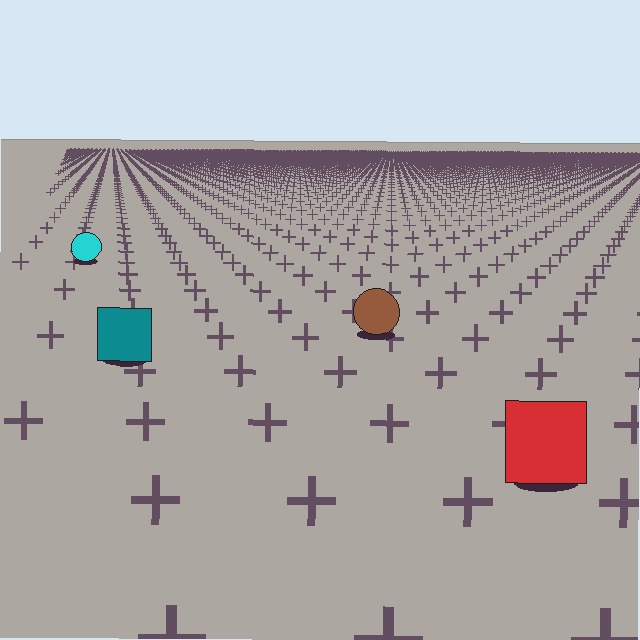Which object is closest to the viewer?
The red square is closest. The texture marks near it are larger and more spread out.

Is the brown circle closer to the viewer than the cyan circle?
Yes. The brown circle is closer — you can tell from the texture gradient: the ground texture is coarser near it.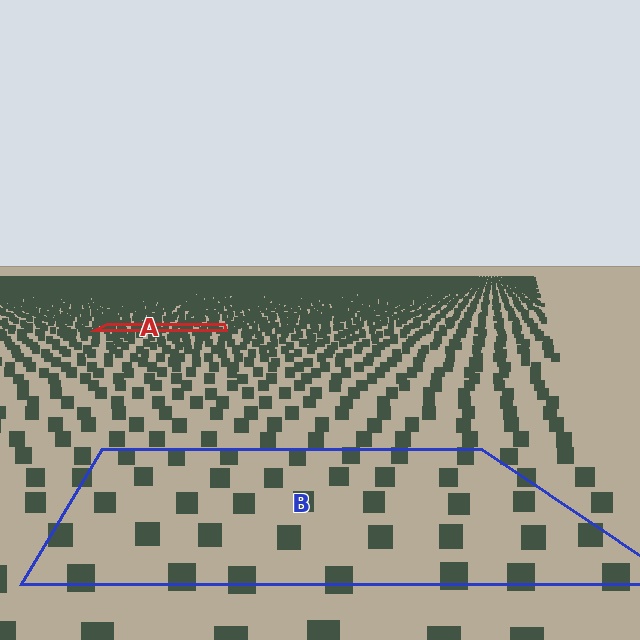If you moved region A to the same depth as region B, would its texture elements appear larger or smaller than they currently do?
They would appear larger. At a closer depth, the same texture elements are projected at a bigger on-screen size.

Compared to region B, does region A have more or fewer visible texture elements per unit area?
Region A has more texture elements per unit area — they are packed more densely because it is farther away.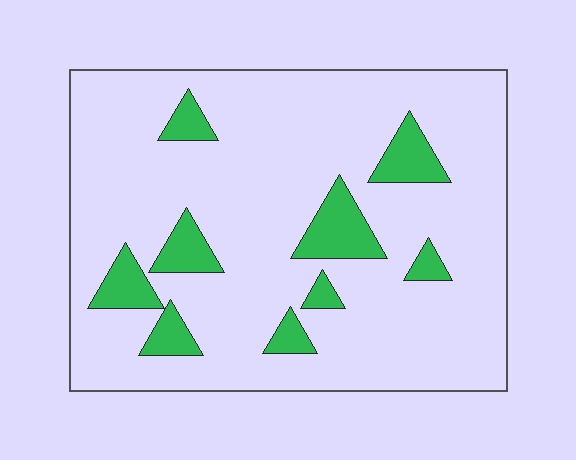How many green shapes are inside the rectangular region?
9.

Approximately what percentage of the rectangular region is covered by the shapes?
Approximately 15%.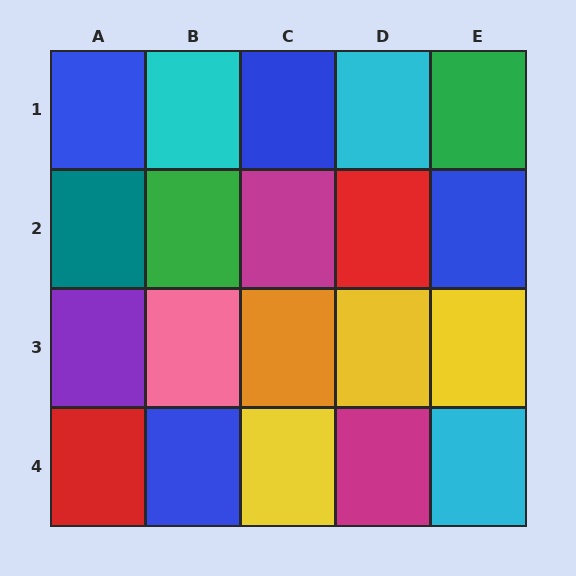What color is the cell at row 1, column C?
Blue.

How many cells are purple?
1 cell is purple.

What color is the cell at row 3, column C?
Orange.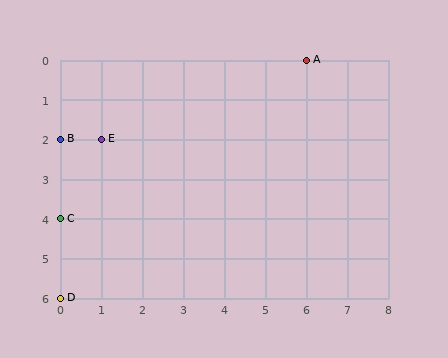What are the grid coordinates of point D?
Point D is at grid coordinates (0, 6).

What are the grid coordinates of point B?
Point B is at grid coordinates (0, 2).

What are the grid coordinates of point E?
Point E is at grid coordinates (1, 2).